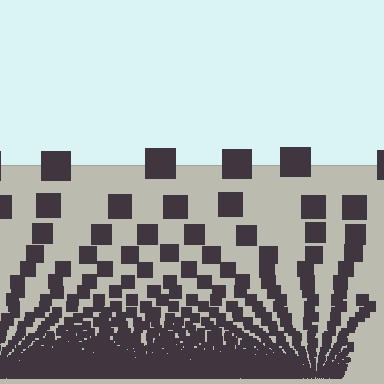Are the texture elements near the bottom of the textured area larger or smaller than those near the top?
Smaller. The gradient is inverted — elements near the bottom are smaller and denser.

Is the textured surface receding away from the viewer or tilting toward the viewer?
The surface appears to tilt toward the viewer. Texture elements get larger and sparser toward the top.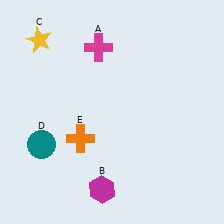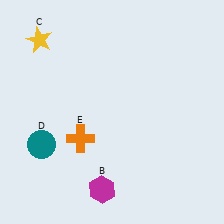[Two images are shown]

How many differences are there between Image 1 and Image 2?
There is 1 difference between the two images.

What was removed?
The magenta cross (A) was removed in Image 2.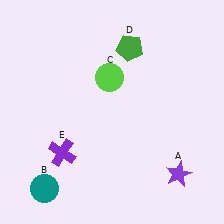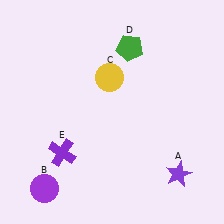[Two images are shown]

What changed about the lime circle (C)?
In Image 1, C is lime. In Image 2, it changed to yellow.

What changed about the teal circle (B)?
In Image 1, B is teal. In Image 2, it changed to purple.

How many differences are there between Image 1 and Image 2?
There are 2 differences between the two images.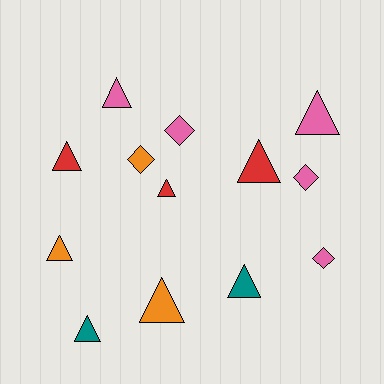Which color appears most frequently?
Pink, with 5 objects.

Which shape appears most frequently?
Triangle, with 9 objects.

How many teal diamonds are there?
There are no teal diamonds.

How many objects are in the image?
There are 13 objects.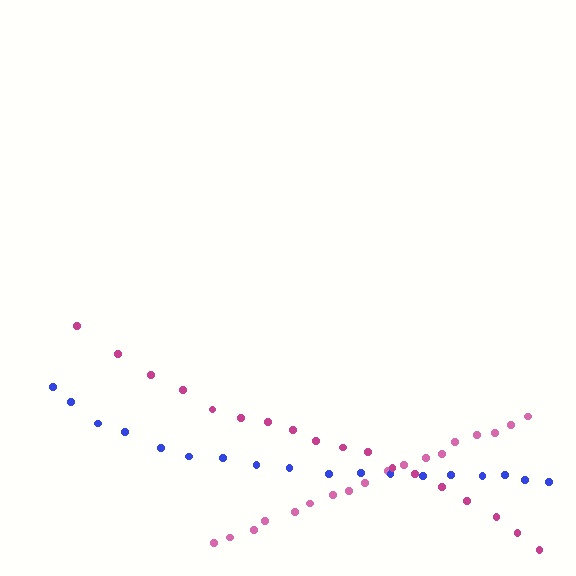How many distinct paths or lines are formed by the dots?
There are 3 distinct paths.